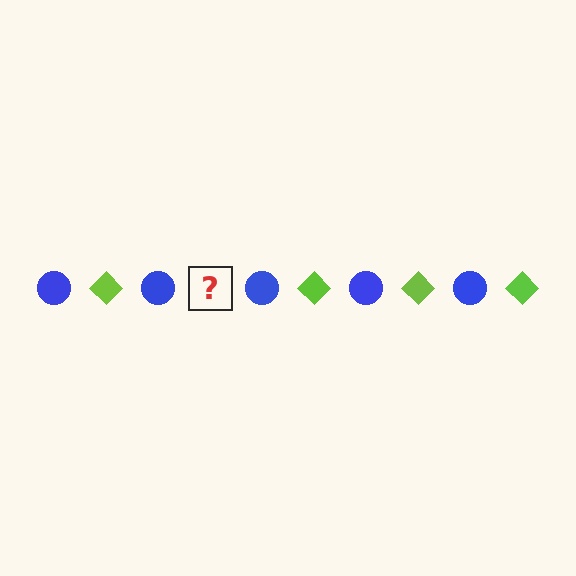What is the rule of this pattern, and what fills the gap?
The rule is that the pattern alternates between blue circle and lime diamond. The gap should be filled with a lime diamond.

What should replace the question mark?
The question mark should be replaced with a lime diamond.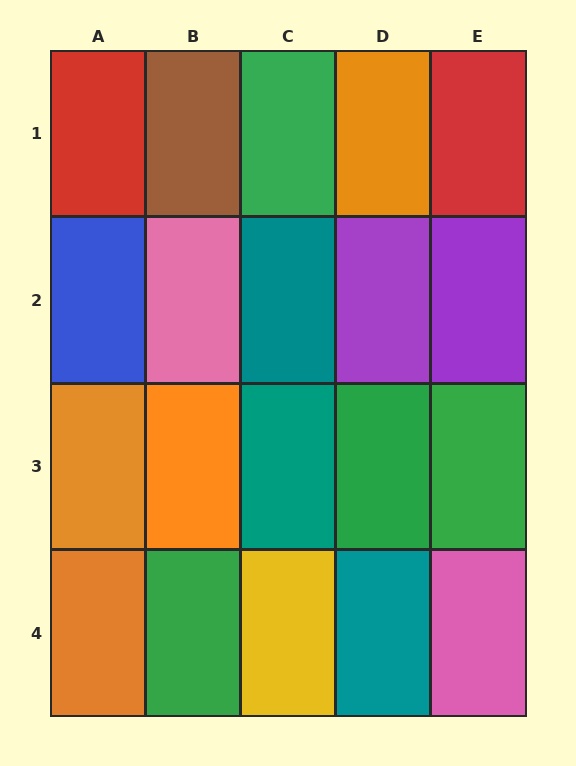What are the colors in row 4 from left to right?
Orange, green, yellow, teal, pink.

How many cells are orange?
4 cells are orange.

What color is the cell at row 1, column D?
Orange.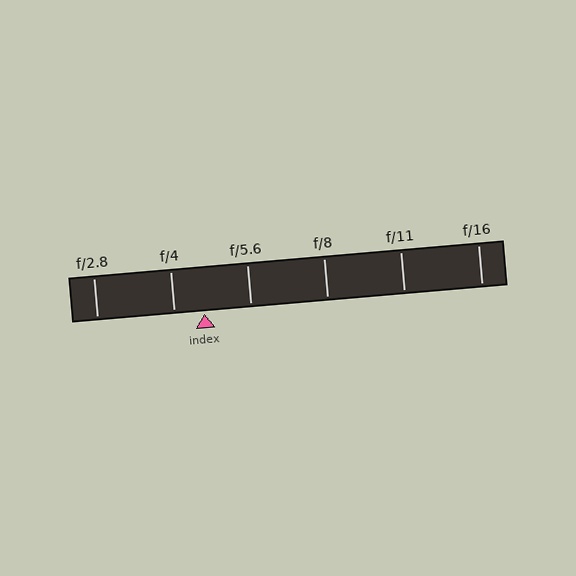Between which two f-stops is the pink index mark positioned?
The index mark is between f/4 and f/5.6.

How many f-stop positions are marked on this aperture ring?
There are 6 f-stop positions marked.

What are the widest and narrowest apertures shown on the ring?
The widest aperture shown is f/2.8 and the narrowest is f/16.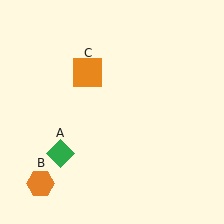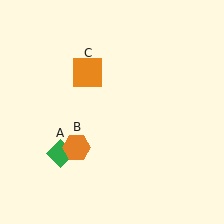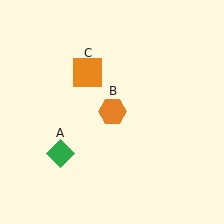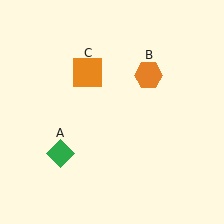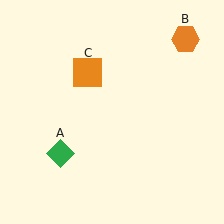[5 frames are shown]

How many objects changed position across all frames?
1 object changed position: orange hexagon (object B).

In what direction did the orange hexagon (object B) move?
The orange hexagon (object B) moved up and to the right.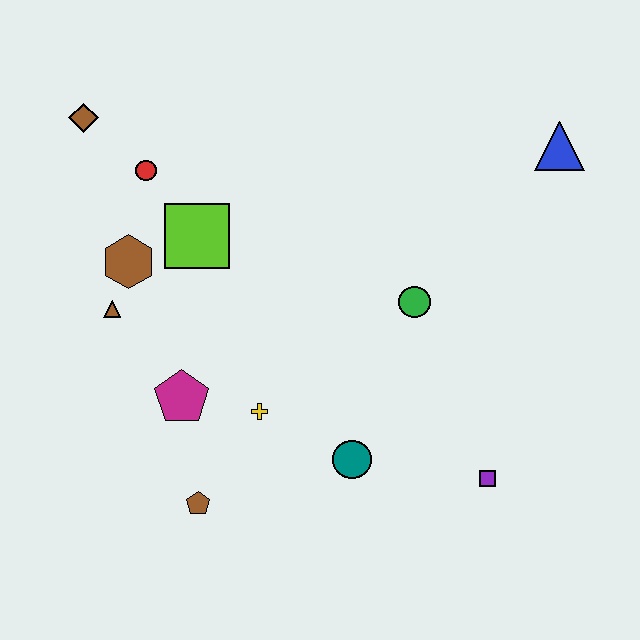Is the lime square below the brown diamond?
Yes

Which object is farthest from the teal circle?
The brown diamond is farthest from the teal circle.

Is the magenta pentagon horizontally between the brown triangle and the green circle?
Yes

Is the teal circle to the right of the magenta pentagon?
Yes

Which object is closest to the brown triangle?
The brown hexagon is closest to the brown triangle.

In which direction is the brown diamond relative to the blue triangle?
The brown diamond is to the left of the blue triangle.